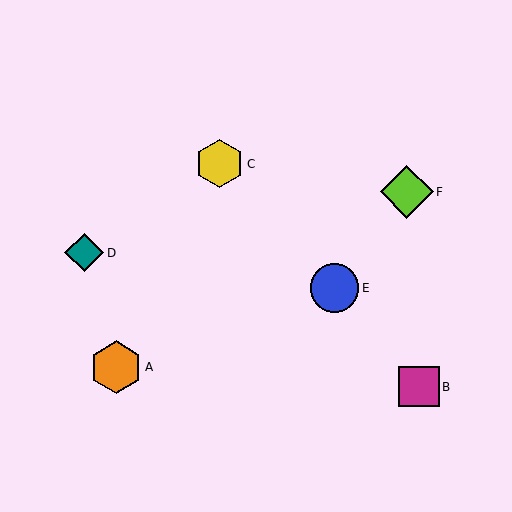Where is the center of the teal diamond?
The center of the teal diamond is at (84, 253).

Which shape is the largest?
The lime diamond (labeled F) is the largest.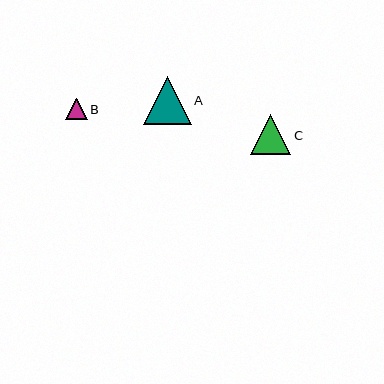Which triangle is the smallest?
Triangle B is the smallest with a size of approximately 21 pixels.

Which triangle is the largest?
Triangle A is the largest with a size of approximately 48 pixels.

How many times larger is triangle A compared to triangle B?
Triangle A is approximately 2.2 times the size of triangle B.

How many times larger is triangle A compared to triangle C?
Triangle A is approximately 1.2 times the size of triangle C.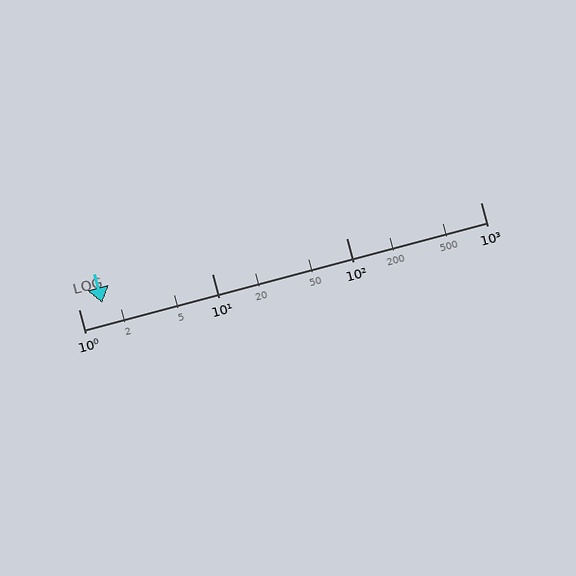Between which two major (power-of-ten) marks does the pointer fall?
The pointer is between 1 and 10.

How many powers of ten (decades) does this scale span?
The scale spans 3 decades, from 1 to 1000.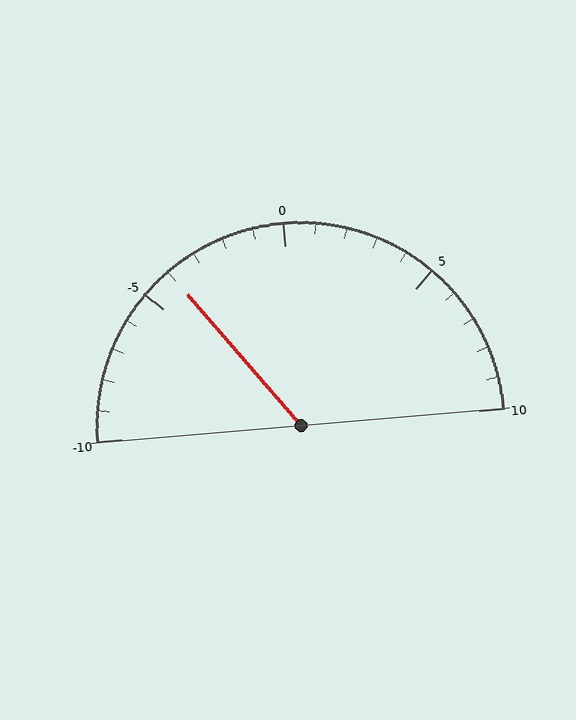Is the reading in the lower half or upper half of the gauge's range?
The reading is in the lower half of the range (-10 to 10).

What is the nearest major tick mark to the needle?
The nearest major tick mark is -5.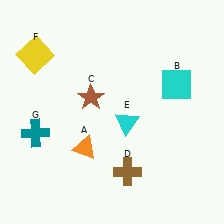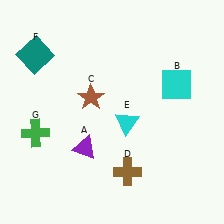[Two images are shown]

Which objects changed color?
A changed from orange to purple. F changed from yellow to teal. G changed from teal to green.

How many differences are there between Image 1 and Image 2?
There are 3 differences between the two images.